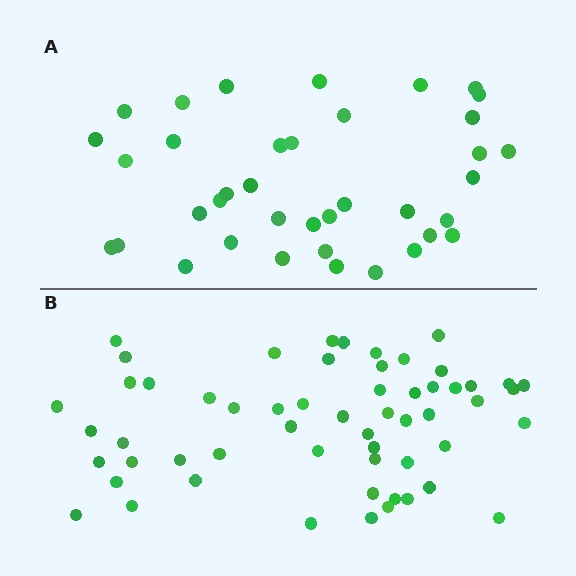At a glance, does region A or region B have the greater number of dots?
Region B (the bottom region) has more dots.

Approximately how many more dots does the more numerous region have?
Region B has approximately 20 more dots than region A.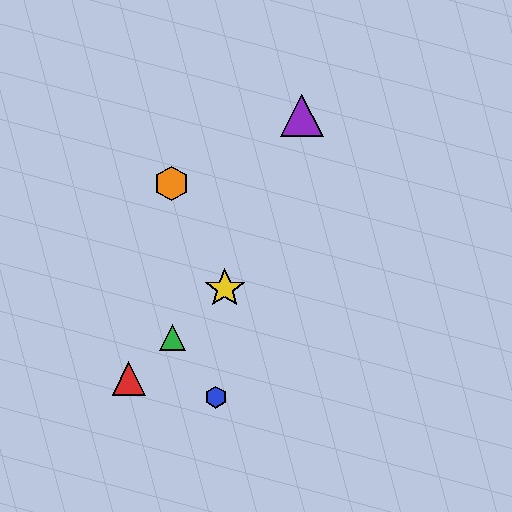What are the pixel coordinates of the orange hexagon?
The orange hexagon is at (172, 184).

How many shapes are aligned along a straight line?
3 shapes (the red triangle, the green triangle, the yellow star) are aligned along a straight line.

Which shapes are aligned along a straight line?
The red triangle, the green triangle, the yellow star are aligned along a straight line.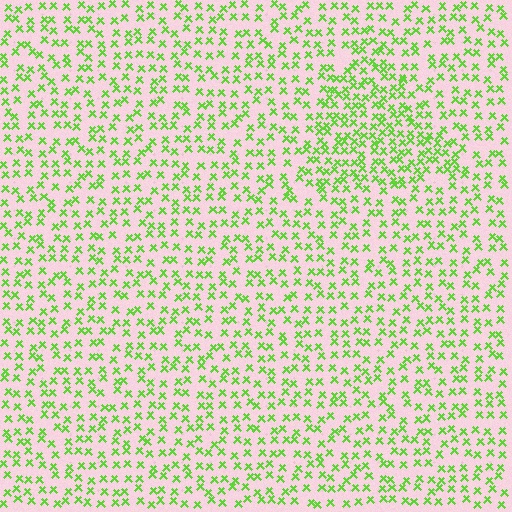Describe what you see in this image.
The image contains small lime elements arranged at two different densities. A triangle-shaped region is visible where the elements are more densely packed than the surrounding area.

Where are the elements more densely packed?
The elements are more densely packed inside the triangle boundary.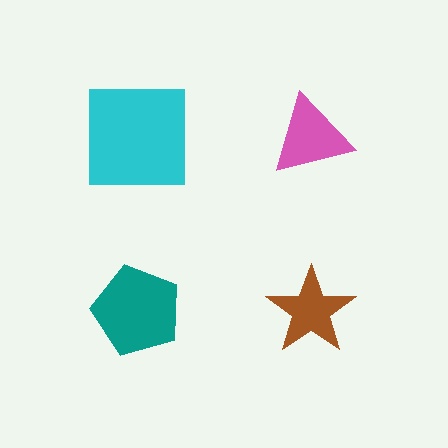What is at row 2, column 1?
A teal pentagon.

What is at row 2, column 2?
A brown star.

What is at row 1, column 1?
A cyan square.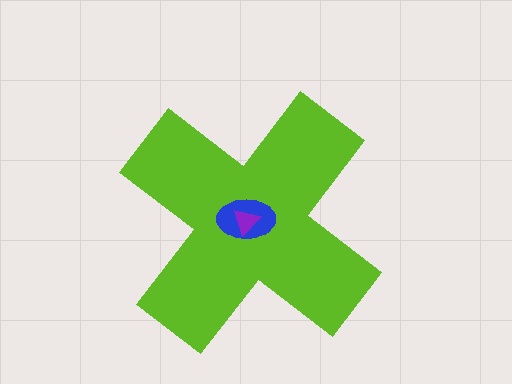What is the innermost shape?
The purple triangle.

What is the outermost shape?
The lime cross.